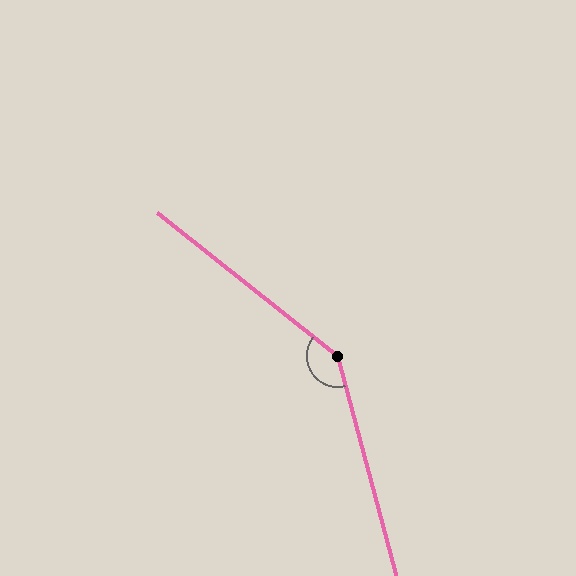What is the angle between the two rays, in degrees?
Approximately 143 degrees.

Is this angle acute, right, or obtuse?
It is obtuse.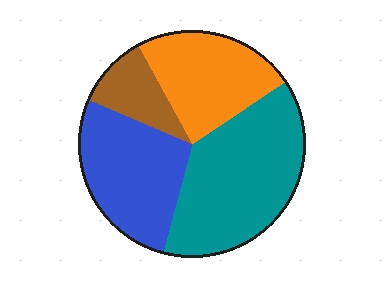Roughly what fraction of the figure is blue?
Blue takes up between a quarter and a half of the figure.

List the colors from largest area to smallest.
From largest to smallest: teal, blue, orange, brown.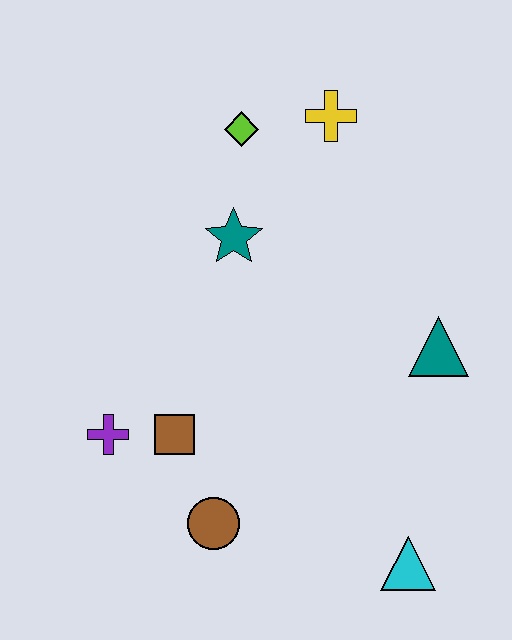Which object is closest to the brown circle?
The brown square is closest to the brown circle.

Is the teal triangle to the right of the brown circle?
Yes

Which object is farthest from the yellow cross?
The cyan triangle is farthest from the yellow cross.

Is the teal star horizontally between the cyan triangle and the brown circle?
Yes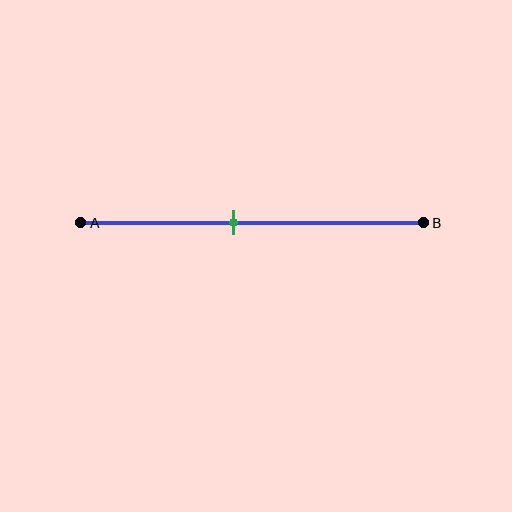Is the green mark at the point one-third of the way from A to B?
No, the mark is at about 45% from A, not at the 33% one-third point.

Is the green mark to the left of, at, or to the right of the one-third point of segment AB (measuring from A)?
The green mark is to the right of the one-third point of segment AB.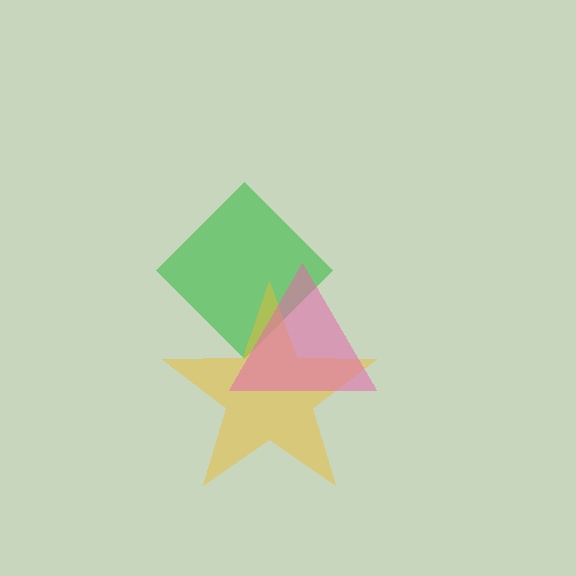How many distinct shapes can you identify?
There are 3 distinct shapes: a green diamond, a yellow star, a pink triangle.